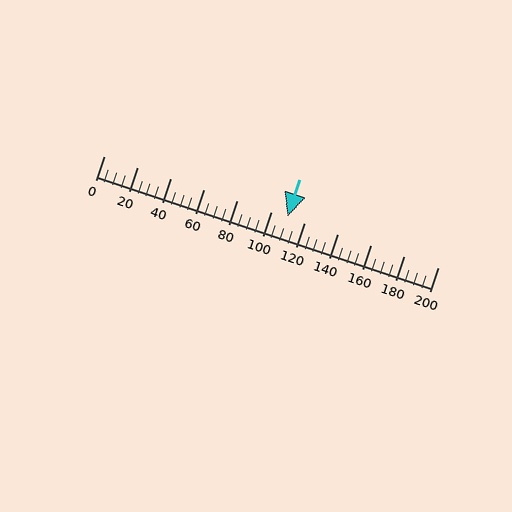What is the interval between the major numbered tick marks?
The major tick marks are spaced 20 units apart.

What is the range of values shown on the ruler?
The ruler shows values from 0 to 200.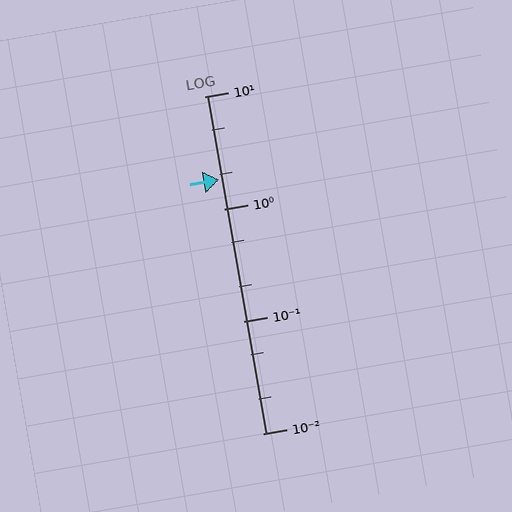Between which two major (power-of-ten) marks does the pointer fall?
The pointer is between 1 and 10.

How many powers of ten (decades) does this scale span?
The scale spans 3 decades, from 0.01 to 10.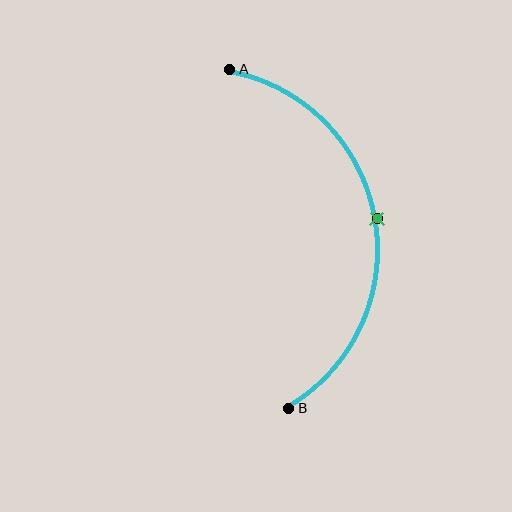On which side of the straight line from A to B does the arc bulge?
The arc bulges to the right of the straight line connecting A and B.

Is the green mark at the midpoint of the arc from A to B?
Yes. The green mark lies on the arc at equal arc-length from both A and B — it is the arc midpoint.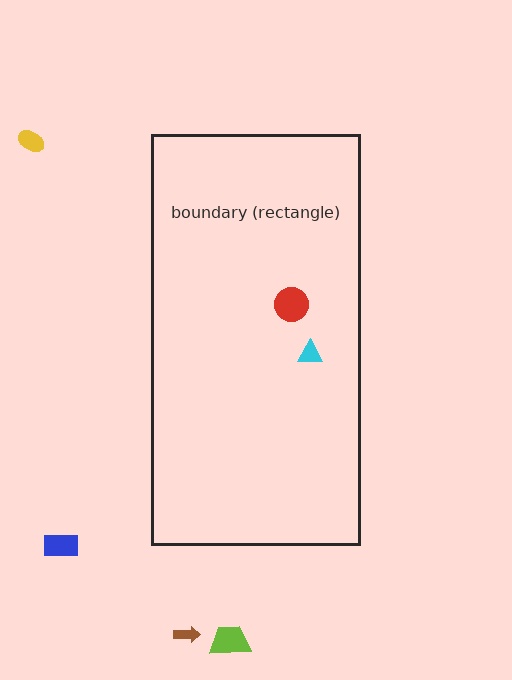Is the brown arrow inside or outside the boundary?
Outside.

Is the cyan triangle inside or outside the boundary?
Inside.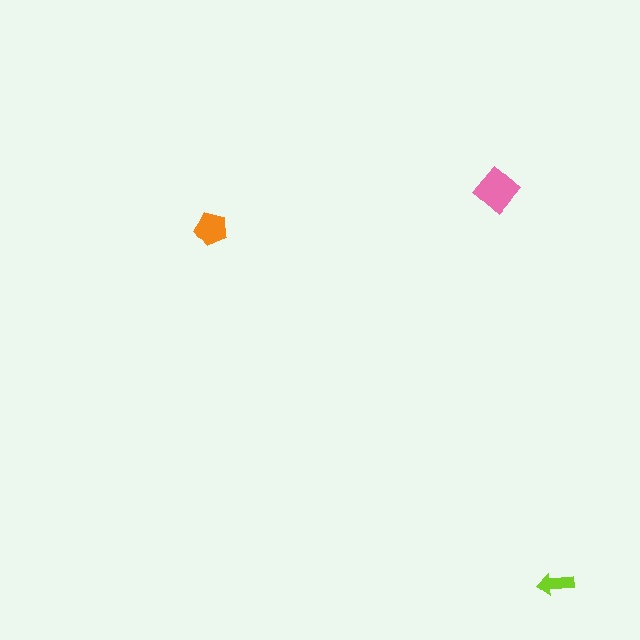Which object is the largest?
The pink diamond.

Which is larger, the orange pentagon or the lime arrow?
The orange pentagon.